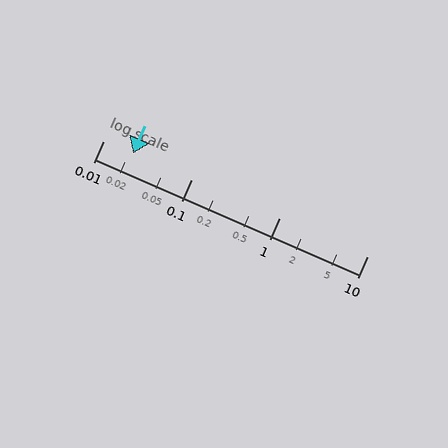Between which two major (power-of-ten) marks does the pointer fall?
The pointer is between 0.01 and 0.1.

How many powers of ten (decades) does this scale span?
The scale spans 3 decades, from 0.01 to 10.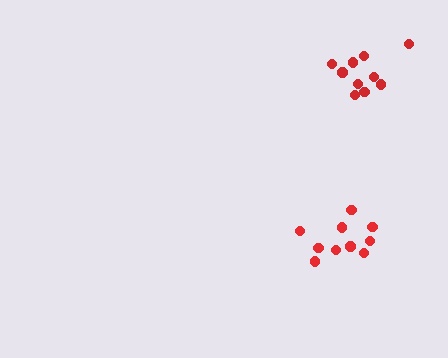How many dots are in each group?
Group 1: 10 dots, Group 2: 10 dots (20 total).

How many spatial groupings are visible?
There are 2 spatial groupings.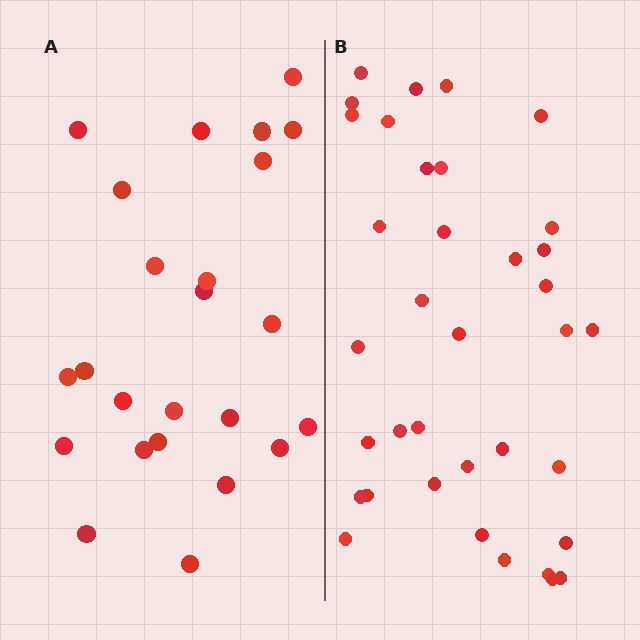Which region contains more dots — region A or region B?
Region B (the right region) has more dots.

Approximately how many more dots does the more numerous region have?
Region B has roughly 12 or so more dots than region A.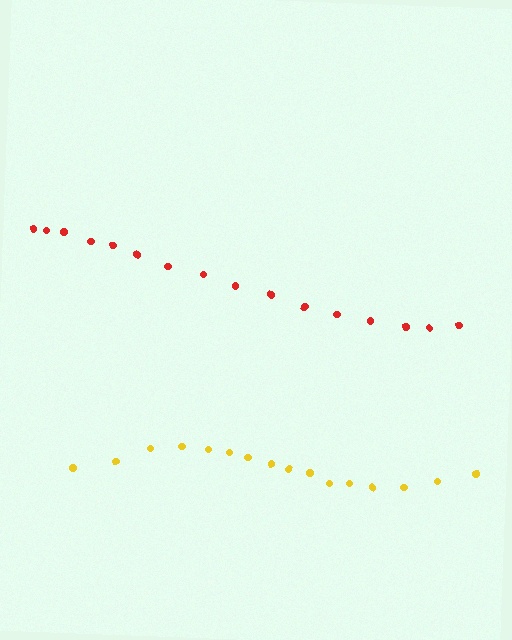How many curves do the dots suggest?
There are 2 distinct paths.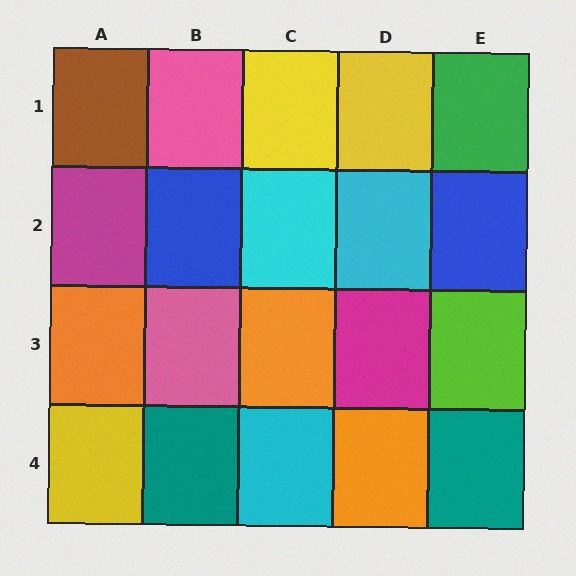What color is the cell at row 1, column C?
Yellow.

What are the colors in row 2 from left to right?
Magenta, blue, cyan, cyan, blue.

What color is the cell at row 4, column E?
Teal.